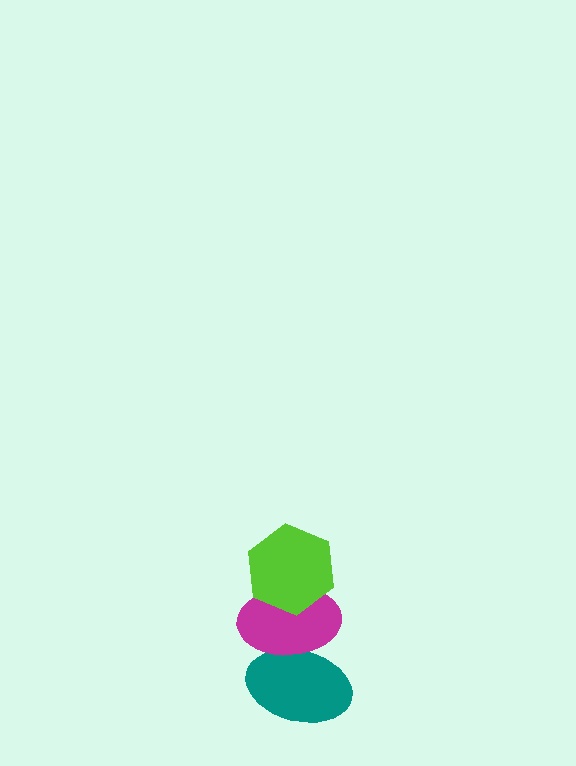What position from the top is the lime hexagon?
The lime hexagon is 1st from the top.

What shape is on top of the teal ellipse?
The magenta ellipse is on top of the teal ellipse.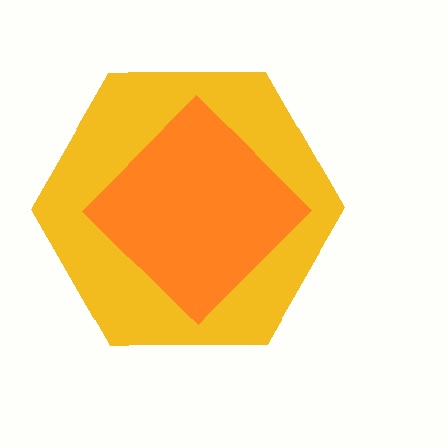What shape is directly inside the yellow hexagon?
The orange diamond.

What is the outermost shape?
The yellow hexagon.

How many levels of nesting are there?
2.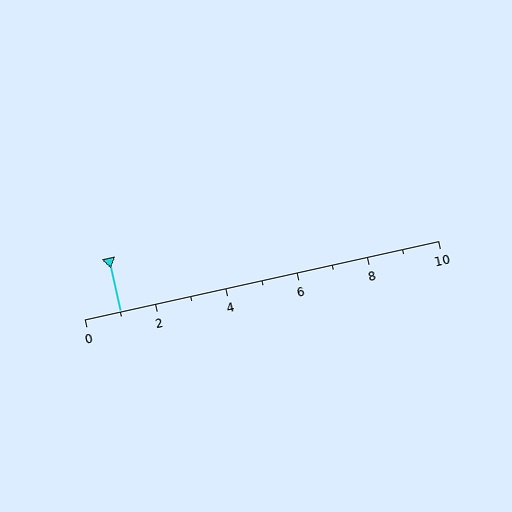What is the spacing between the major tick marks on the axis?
The major ticks are spaced 2 apart.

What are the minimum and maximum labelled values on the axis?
The axis runs from 0 to 10.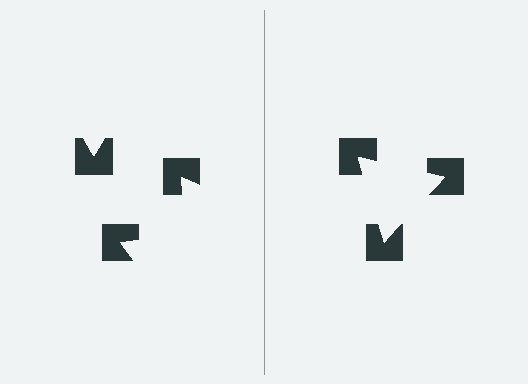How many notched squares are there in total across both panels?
6 — 3 on each side.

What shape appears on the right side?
An illusory triangle.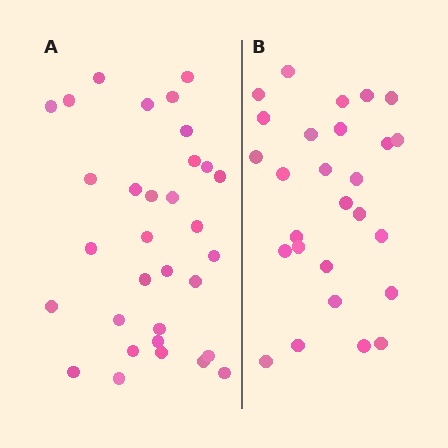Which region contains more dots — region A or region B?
Region A (the left region) has more dots.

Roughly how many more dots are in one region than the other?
Region A has about 5 more dots than region B.